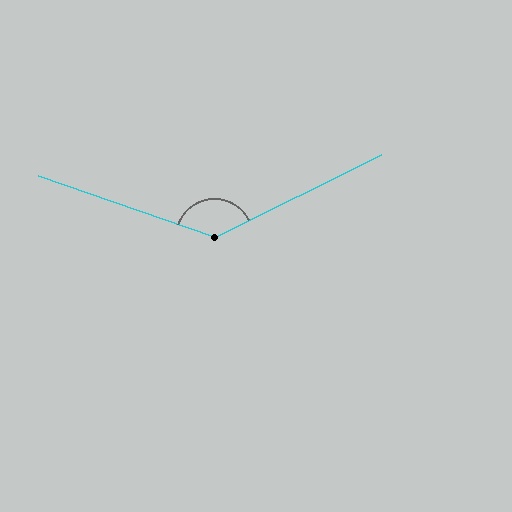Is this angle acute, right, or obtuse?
It is obtuse.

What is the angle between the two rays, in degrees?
Approximately 135 degrees.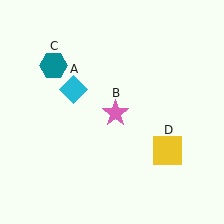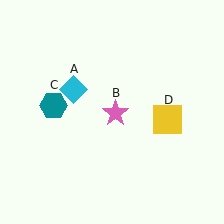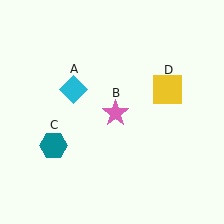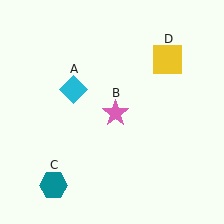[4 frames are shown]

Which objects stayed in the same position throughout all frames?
Cyan diamond (object A) and pink star (object B) remained stationary.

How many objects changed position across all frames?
2 objects changed position: teal hexagon (object C), yellow square (object D).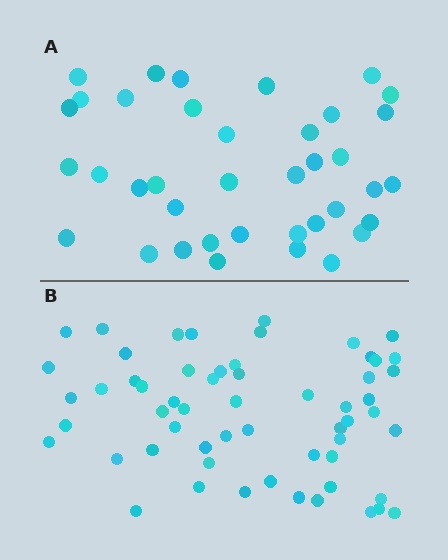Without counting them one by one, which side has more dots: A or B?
Region B (the bottom region) has more dots.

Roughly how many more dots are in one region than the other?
Region B has approximately 20 more dots than region A.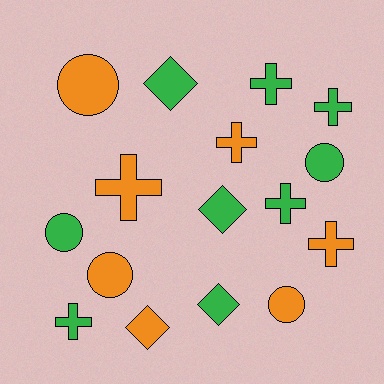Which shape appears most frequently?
Cross, with 7 objects.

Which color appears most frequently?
Green, with 9 objects.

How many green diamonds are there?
There are 3 green diamonds.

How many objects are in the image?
There are 16 objects.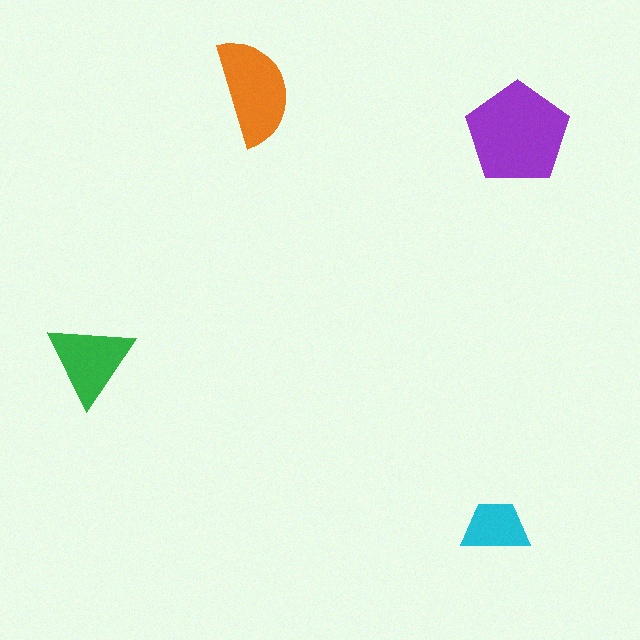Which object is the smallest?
The cyan trapezoid.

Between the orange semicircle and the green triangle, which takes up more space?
The orange semicircle.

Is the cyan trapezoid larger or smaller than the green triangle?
Smaller.